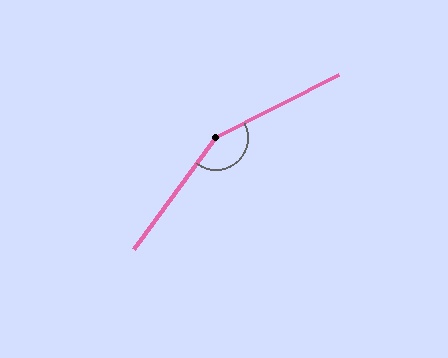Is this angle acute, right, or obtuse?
It is obtuse.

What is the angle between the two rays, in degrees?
Approximately 153 degrees.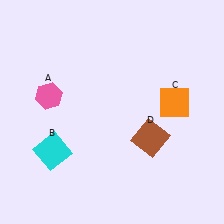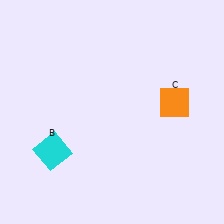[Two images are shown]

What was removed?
The brown square (D), the pink hexagon (A) were removed in Image 2.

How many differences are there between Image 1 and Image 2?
There are 2 differences between the two images.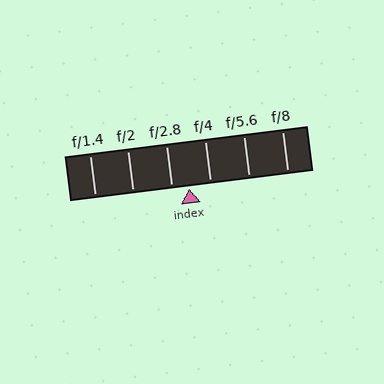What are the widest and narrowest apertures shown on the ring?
The widest aperture shown is f/1.4 and the narrowest is f/8.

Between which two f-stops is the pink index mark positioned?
The index mark is between f/2.8 and f/4.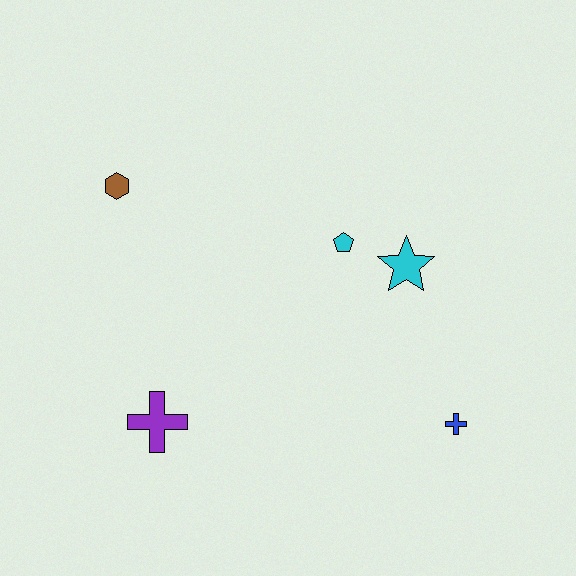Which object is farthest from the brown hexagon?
The blue cross is farthest from the brown hexagon.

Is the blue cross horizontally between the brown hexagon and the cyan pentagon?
No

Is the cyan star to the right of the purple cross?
Yes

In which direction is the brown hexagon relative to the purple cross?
The brown hexagon is above the purple cross.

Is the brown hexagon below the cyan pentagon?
No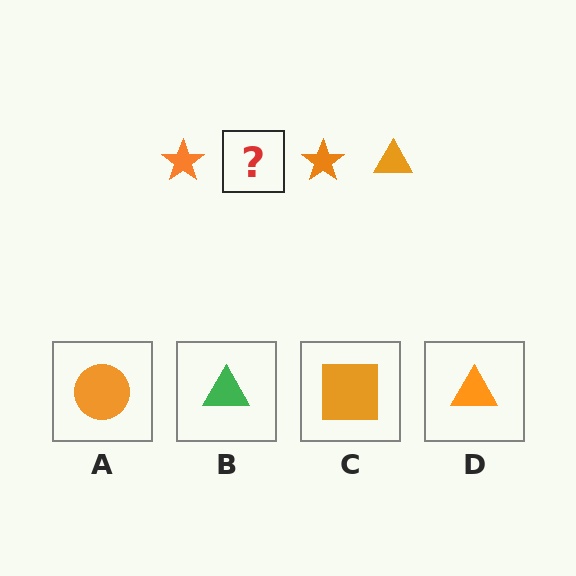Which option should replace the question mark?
Option D.